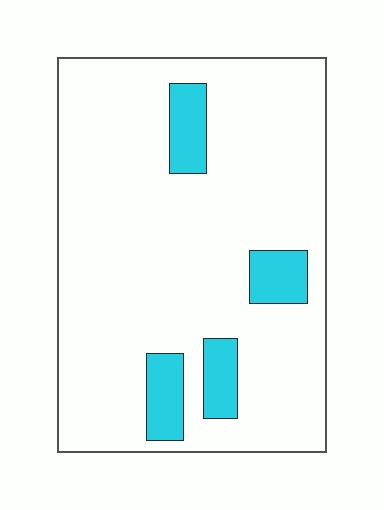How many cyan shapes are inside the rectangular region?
4.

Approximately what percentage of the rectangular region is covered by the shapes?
Approximately 10%.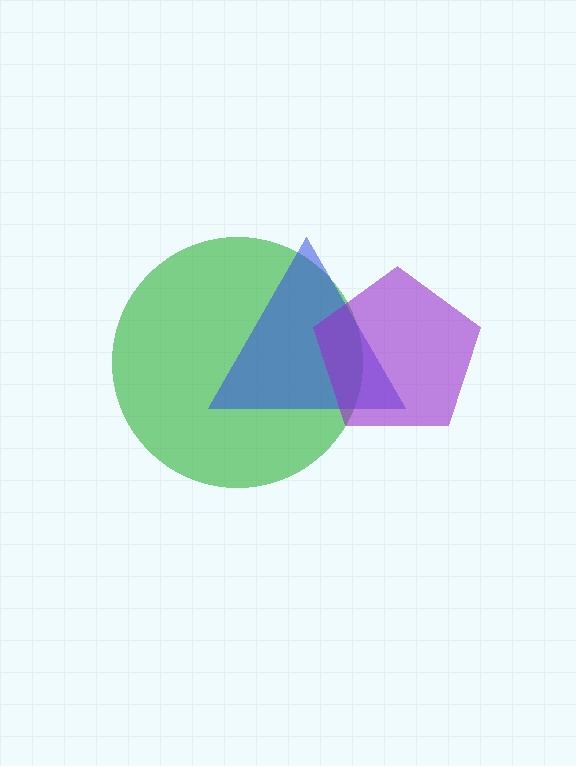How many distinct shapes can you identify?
There are 3 distinct shapes: a green circle, a blue triangle, a purple pentagon.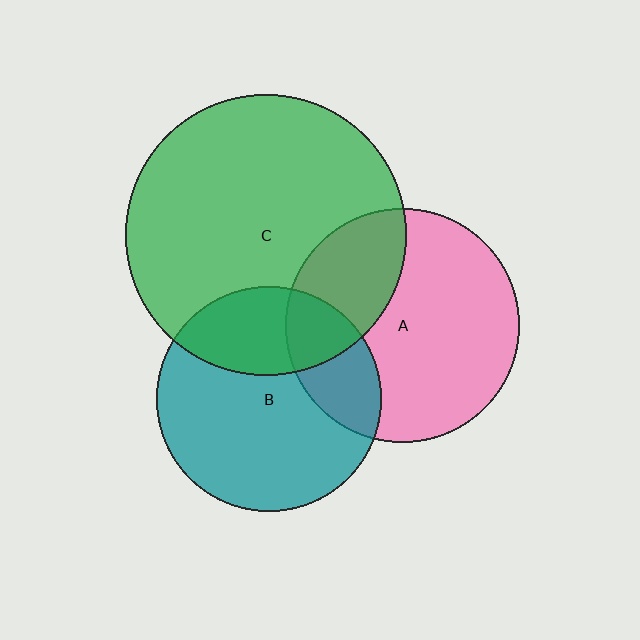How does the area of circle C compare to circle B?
Approximately 1.6 times.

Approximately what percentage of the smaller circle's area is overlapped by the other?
Approximately 30%.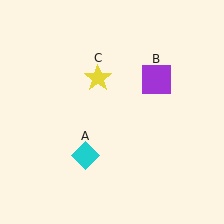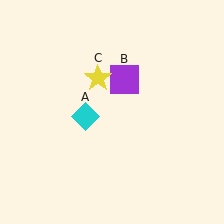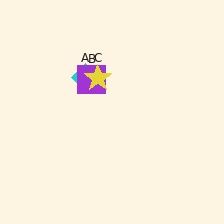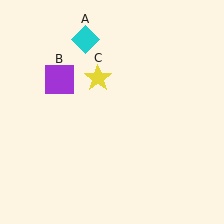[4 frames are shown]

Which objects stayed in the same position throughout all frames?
Yellow star (object C) remained stationary.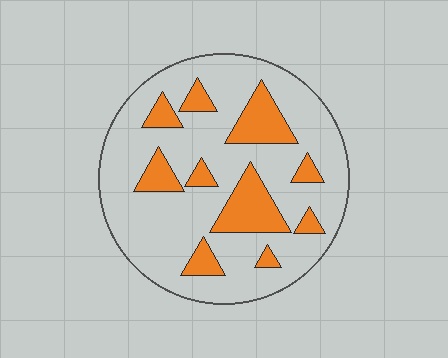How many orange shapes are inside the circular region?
10.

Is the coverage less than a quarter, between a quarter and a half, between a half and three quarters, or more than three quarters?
Less than a quarter.